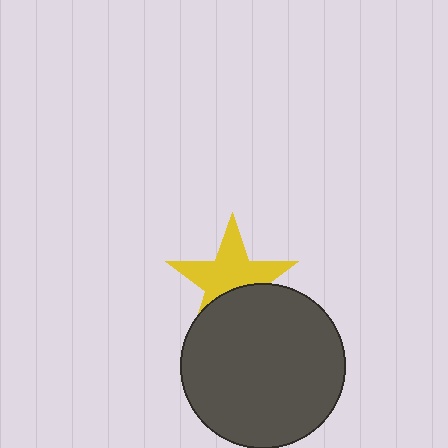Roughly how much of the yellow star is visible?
About half of it is visible (roughly 63%).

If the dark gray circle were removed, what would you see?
You would see the complete yellow star.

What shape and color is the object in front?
The object in front is a dark gray circle.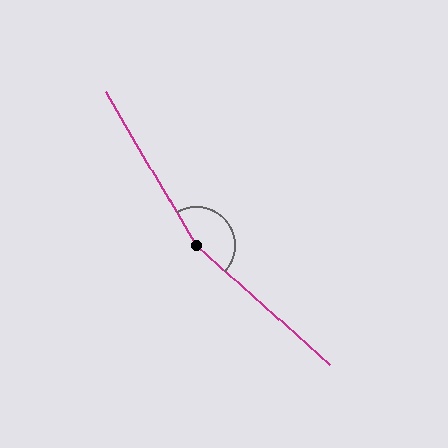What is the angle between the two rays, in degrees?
Approximately 163 degrees.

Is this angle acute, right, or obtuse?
It is obtuse.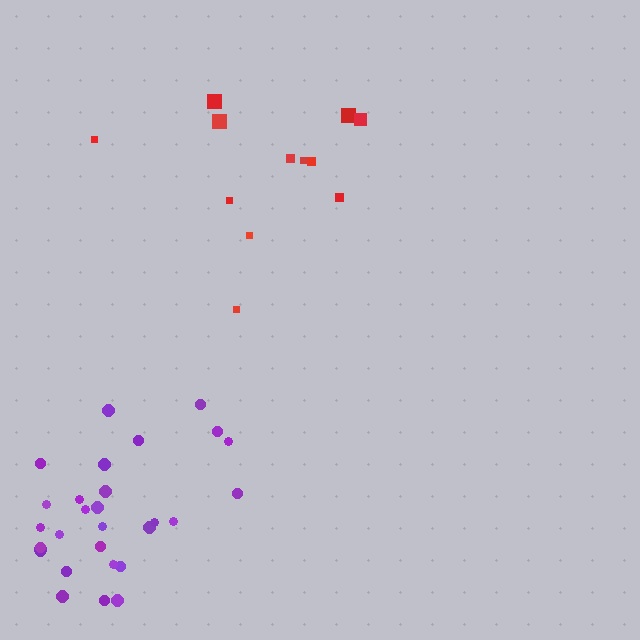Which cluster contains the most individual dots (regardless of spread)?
Purple (31).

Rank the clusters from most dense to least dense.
purple, red.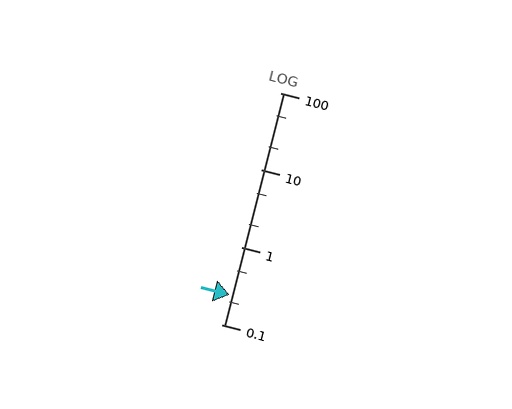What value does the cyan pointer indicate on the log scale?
The pointer indicates approximately 0.24.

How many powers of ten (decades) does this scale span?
The scale spans 3 decades, from 0.1 to 100.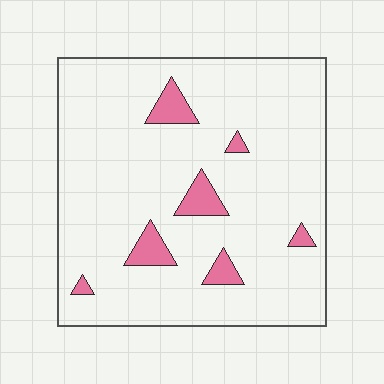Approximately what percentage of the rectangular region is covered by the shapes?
Approximately 10%.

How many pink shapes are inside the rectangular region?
7.